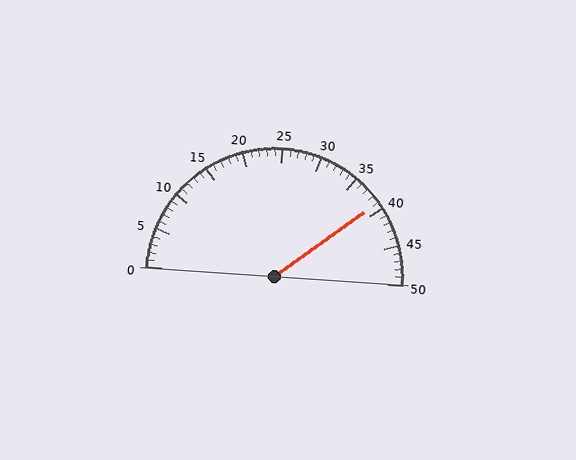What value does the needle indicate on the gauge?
The needle indicates approximately 39.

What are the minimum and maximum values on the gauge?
The gauge ranges from 0 to 50.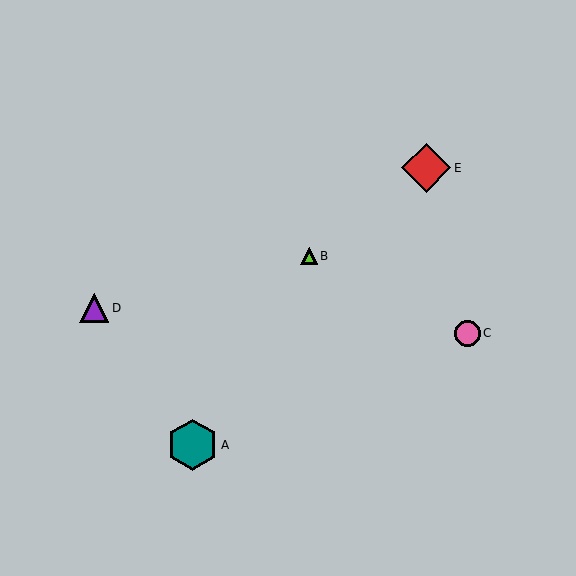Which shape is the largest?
The teal hexagon (labeled A) is the largest.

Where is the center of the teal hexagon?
The center of the teal hexagon is at (193, 445).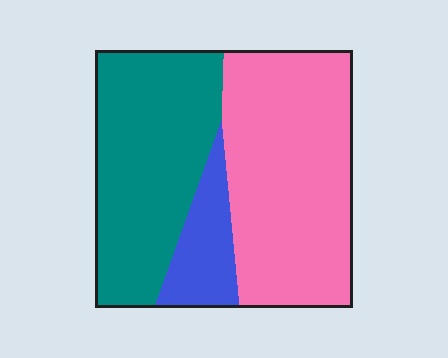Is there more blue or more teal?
Teal.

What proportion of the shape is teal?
Teal takes up about two fifths (2/5) of the shape.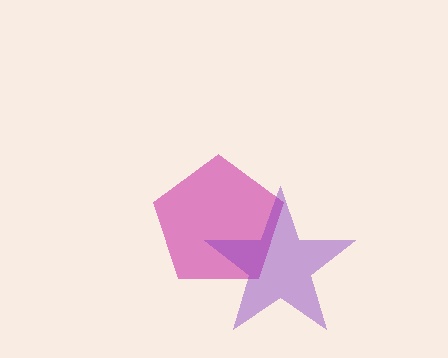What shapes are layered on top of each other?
The layered shapes are: a magenta pentagon, a purple star.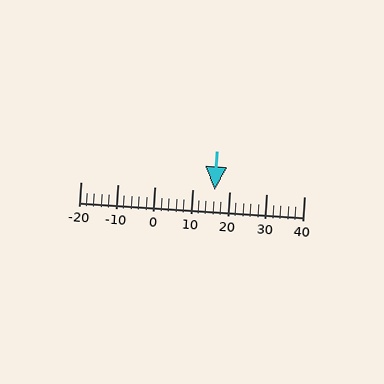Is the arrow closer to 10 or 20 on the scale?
The arrow is closer to 20.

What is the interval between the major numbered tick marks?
The major tick marks are spaced 10 units apart.